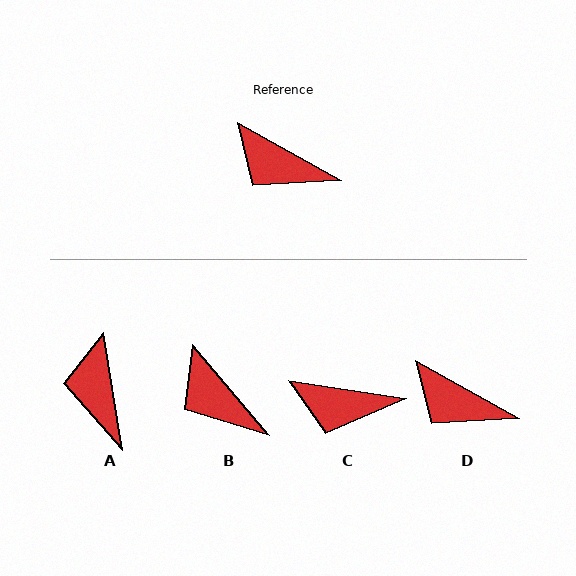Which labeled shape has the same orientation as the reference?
D.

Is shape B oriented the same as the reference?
No, it is off by about 20 degrees.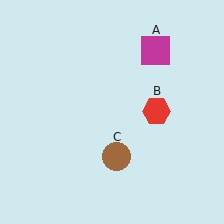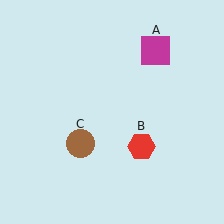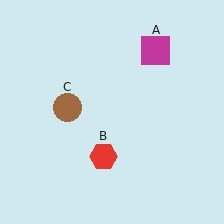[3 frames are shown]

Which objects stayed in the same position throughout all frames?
Magenta square (object A) remained stationary.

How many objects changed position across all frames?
2 objects changed position: red hexagon (object B), brown circle (object C).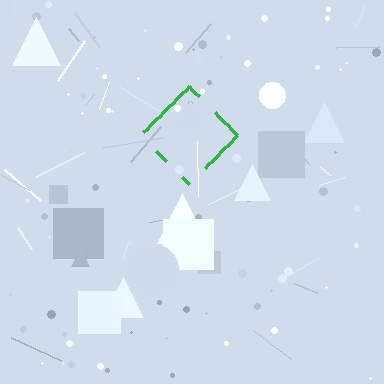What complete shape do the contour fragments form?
The contour fragments form a diamond.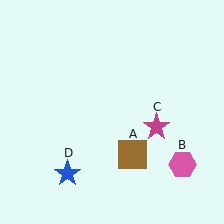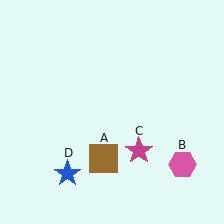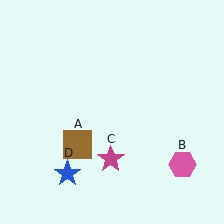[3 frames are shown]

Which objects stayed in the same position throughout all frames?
Pink hexagon (object B) and blue star (object D) remained stationary.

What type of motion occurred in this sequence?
The brown square (object A), magenta star (object C) rotated clockwise around the center of the scene.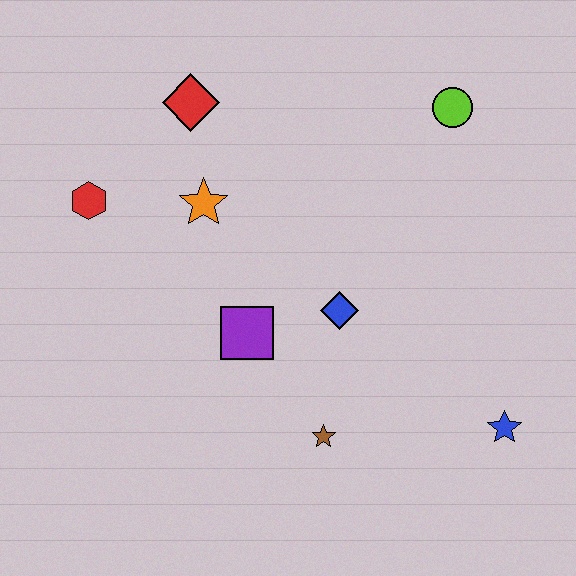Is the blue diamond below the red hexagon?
Yes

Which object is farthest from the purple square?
The lime circle is farthest from the purple square.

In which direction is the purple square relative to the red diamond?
The purple square is below the red diamond.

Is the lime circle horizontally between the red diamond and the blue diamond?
No